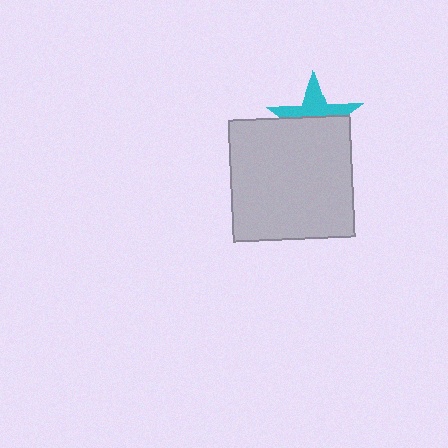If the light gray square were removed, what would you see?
You would see the complete cyan star.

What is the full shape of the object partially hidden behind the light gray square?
The partially hidden object is a cyan star.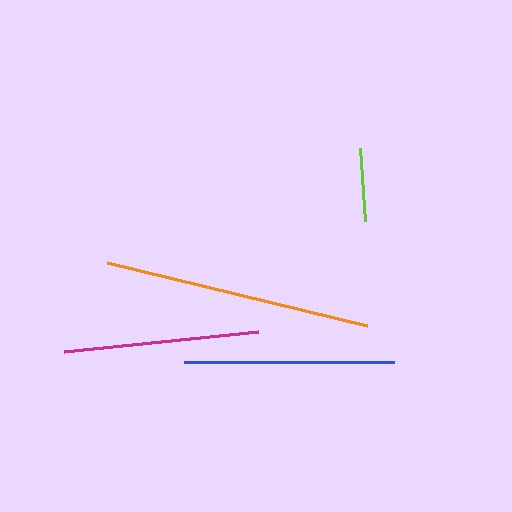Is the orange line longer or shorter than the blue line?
The orange line is longer than the blue line.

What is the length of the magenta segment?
The magenta segment is approximately 195 pixels long.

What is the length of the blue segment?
The blue segment is approximately 210 pixels long.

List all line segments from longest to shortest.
From longest to shortest: orange, blue, magenta, lime.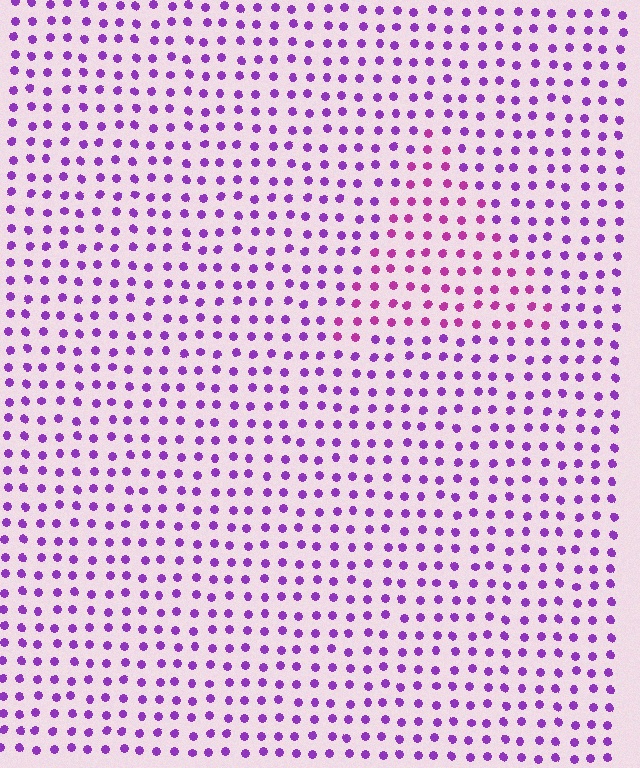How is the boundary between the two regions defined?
The boundary is defined purely by a slight shift in hue (about 31 degrees). Spacing, size, and orientation are identical on both sides.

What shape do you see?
I see a triangle.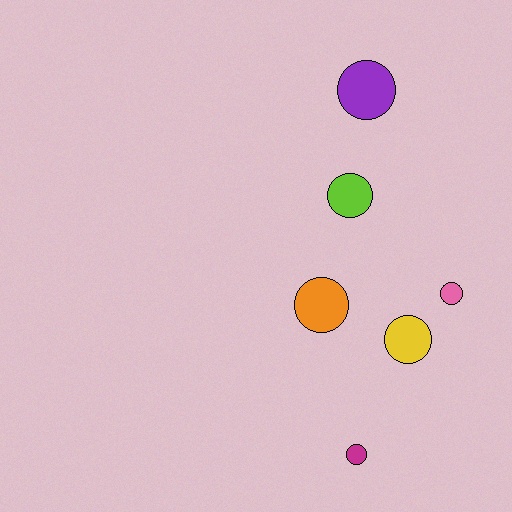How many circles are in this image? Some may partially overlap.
There are 6 circles.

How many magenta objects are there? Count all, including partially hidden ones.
There is 1 magenta object.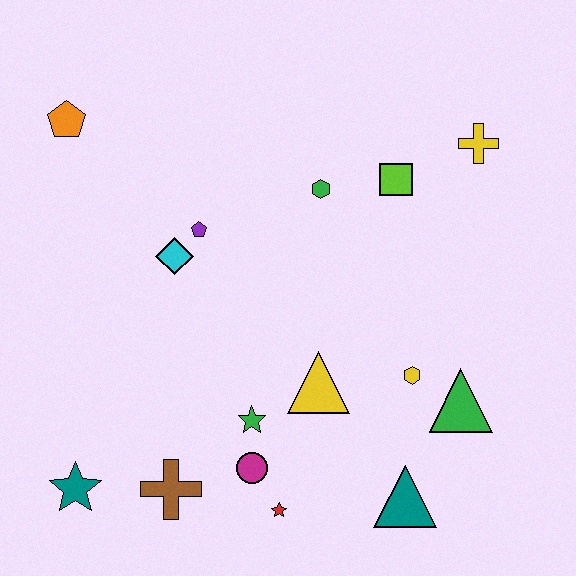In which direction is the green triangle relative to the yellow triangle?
The green triangle is to the right of the yellow triangle.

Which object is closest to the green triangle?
The yellow hexagon is closest to the green triangle.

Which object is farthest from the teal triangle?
The orange pentagon is farthest from the teal triangle.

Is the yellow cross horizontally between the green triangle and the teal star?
No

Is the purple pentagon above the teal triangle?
Yes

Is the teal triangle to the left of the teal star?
No